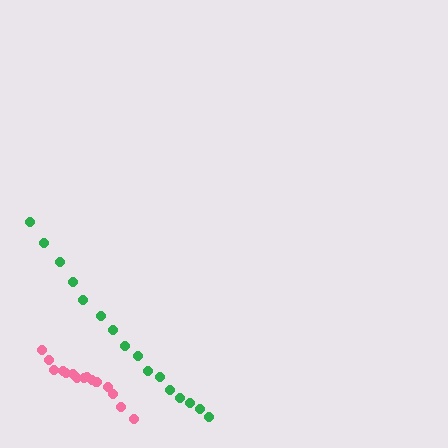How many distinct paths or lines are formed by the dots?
There are 2 distinct paths.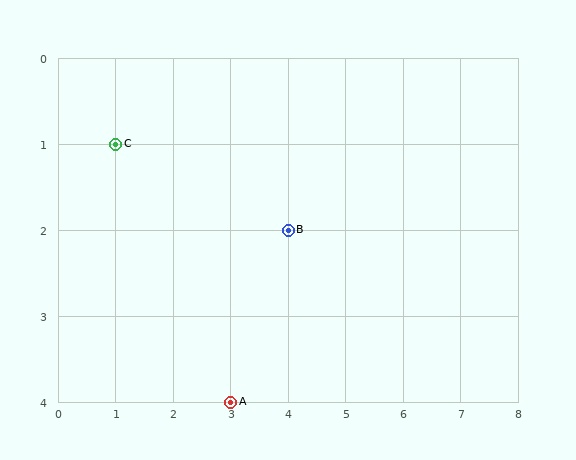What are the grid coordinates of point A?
Point A is at grid coordinates (3, 4).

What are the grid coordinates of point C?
Point C is at grid coordinates (1, 1).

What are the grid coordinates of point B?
Point B is at grid coordinates (4, 2).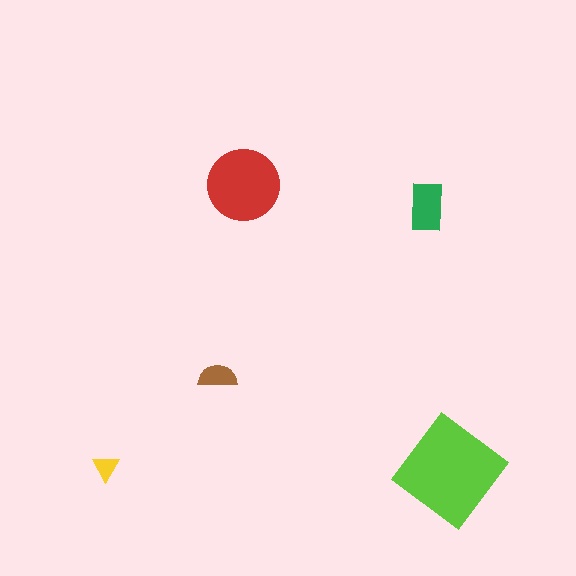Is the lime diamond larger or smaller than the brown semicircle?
Larger.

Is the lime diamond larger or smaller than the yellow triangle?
Larger.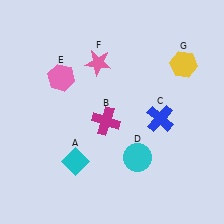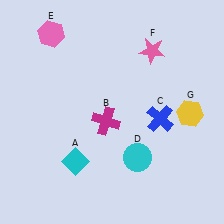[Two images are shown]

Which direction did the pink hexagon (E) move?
The pink hexagon (E) moved up.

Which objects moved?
The objects that moved are: the pink hexagon (E), the pink star (F), the yellow hexagon (G).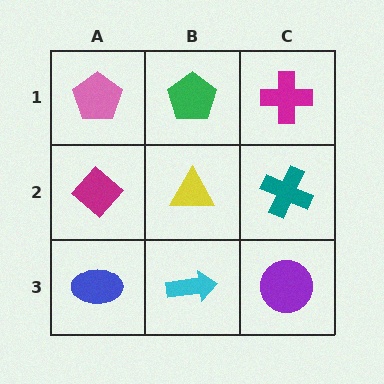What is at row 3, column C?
A purple circle.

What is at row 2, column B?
A yellow triangle.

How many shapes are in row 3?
3 shapes.